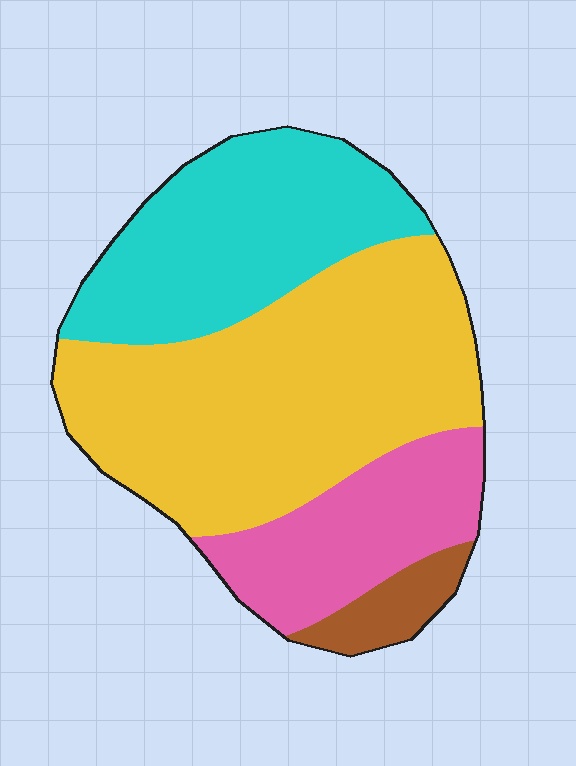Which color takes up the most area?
Yellow, at roughly 50%.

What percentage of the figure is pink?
Pink covers roughly 20% of the figure.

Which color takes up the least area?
Brown, at roughly 5%.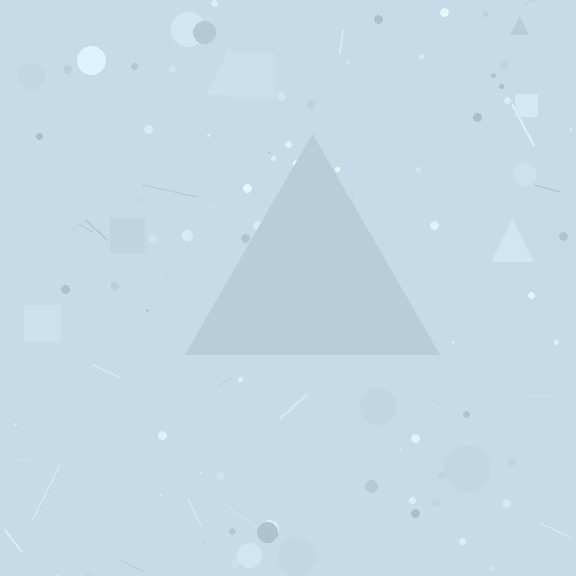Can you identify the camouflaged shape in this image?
The camouflaged shape is a triangle.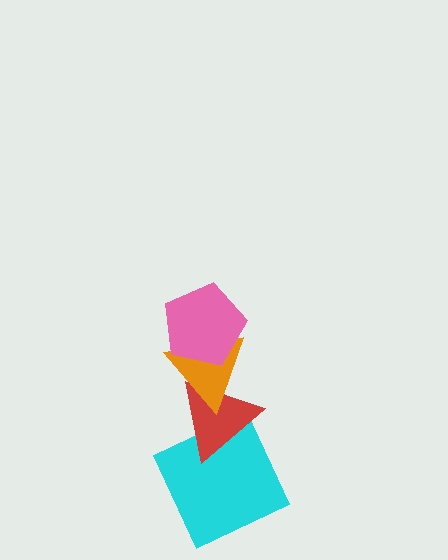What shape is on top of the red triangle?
The orange triangle is on top of the red triangle.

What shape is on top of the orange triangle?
The pink pentagon is on top of the orange triangle.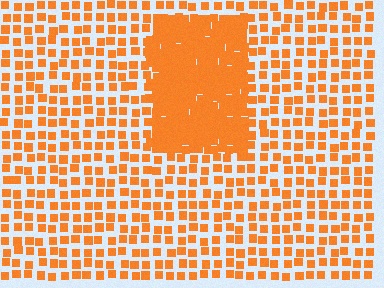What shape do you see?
I see a rectangle.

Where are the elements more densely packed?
The elements are more densely packed inside the rectangle boundary.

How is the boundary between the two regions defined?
The boundary is defined by a change in element density (approximately 2.6x ratio). All elements are the same color, size, and shape.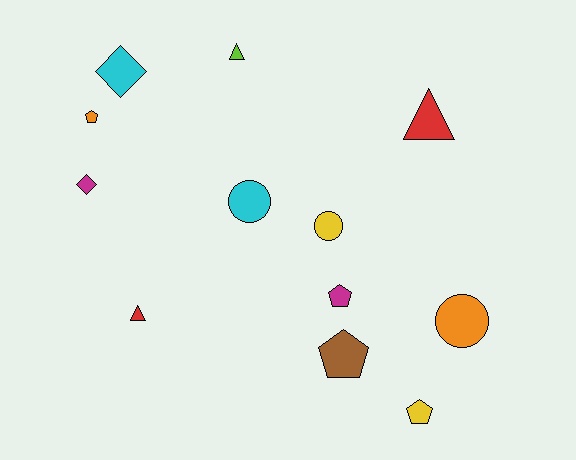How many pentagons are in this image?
There are 4 pentagons.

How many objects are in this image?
There are 12 objects.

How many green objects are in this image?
There are no green objects.